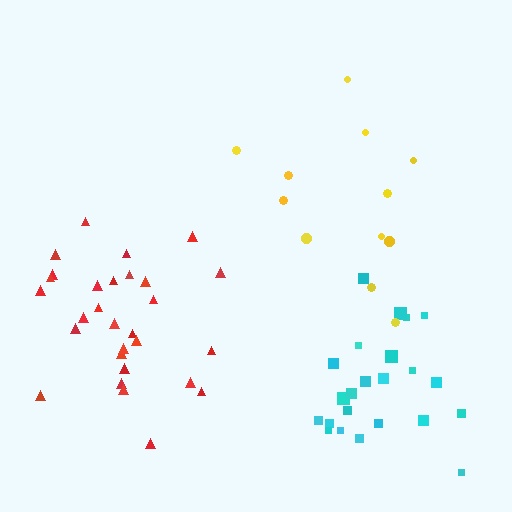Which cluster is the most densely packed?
Cyan.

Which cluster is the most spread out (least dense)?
Yellow.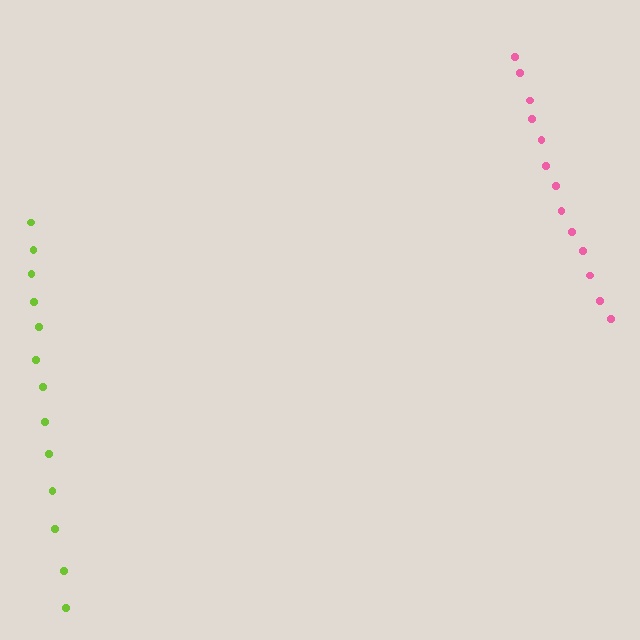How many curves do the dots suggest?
There are 2 distinct paths.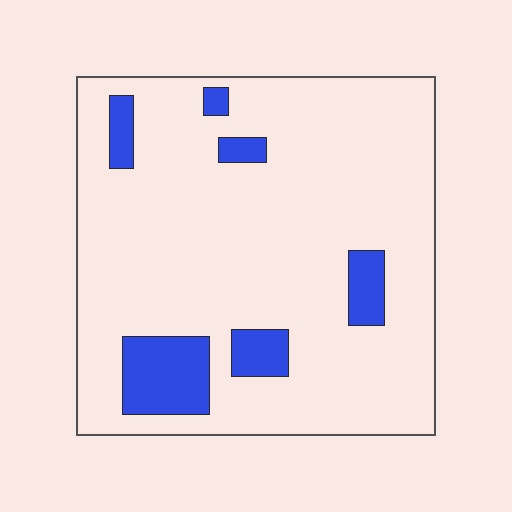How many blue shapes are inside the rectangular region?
6.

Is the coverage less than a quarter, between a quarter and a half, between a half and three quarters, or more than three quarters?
Less than a quarter.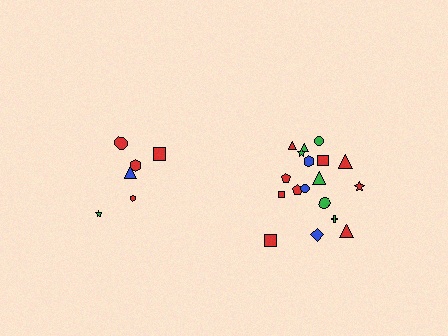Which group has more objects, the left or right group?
The right group.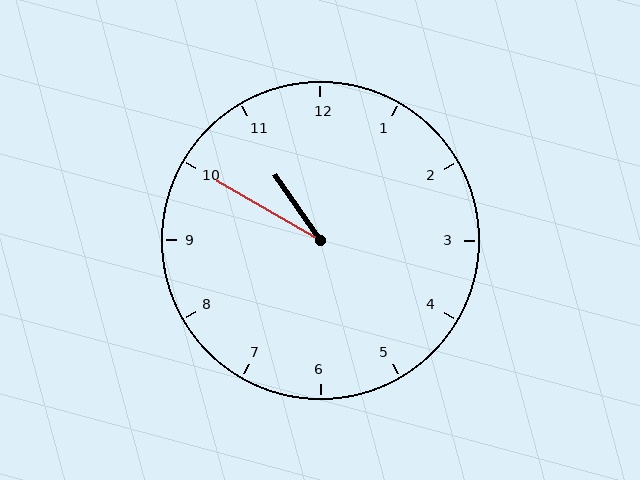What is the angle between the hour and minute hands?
Approximately 25 degrees.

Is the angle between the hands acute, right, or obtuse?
It is acute.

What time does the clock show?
10:50.